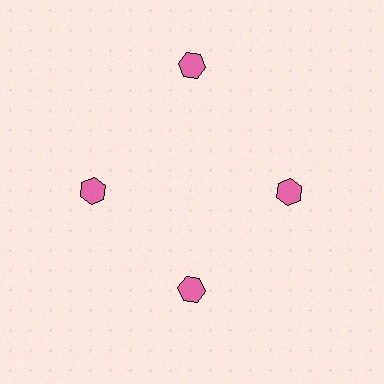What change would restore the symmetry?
The symmetry would be restored by moving it inward, back onto the ring so that all 4 hexagons sit at equal angles and equal distance from the center.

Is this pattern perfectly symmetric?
No. The 4 pink hexagons are arranged in a ring, but one element near the 12 o'clock position is pushed outward from the center, breaking the 4-fold rotational symmetry.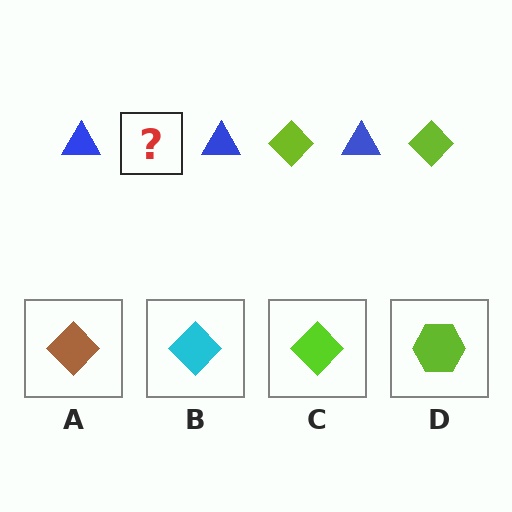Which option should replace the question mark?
Option C.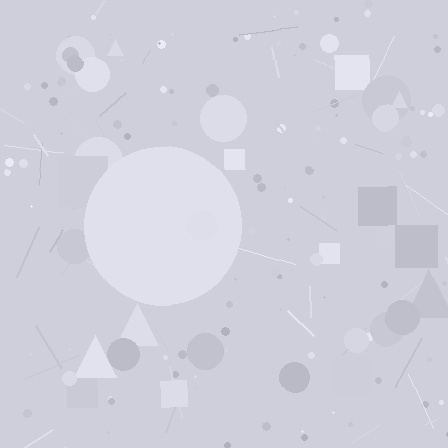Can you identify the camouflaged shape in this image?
The camouflaged shape is a circle.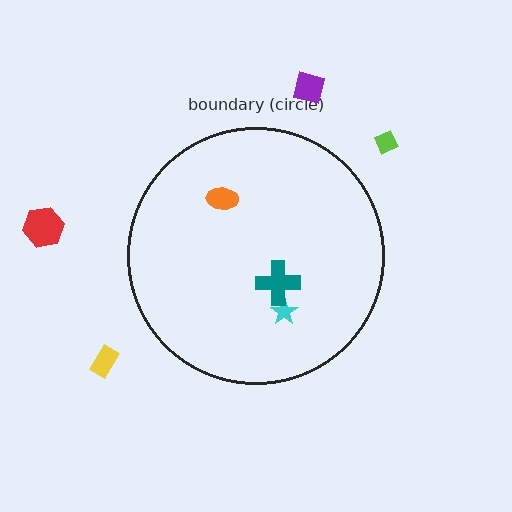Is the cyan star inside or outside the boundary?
Inside.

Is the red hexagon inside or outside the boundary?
Outside.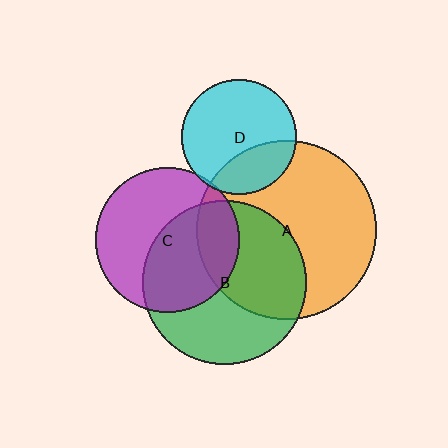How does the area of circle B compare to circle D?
Approximately 2.0 times.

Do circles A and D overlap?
Yes.